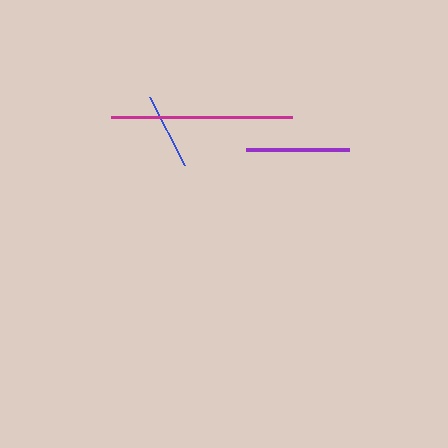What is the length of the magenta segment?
The magenta segment is approximately 180 pixels long.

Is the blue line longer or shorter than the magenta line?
The magenta line is longer than the blue line.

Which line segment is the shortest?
The blue line is the shortest at approximately 77 pixels.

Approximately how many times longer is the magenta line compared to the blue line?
The magenta line is approximately 2.4 times the length of the blue line.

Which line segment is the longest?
The magenta line is the longest at approximately 180 pixels.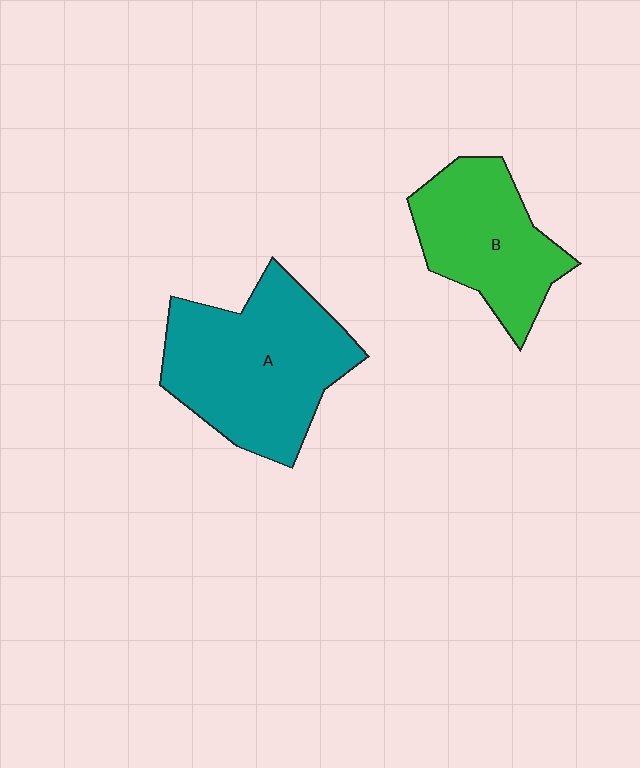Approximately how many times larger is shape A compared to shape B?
Approximately 1.4 times.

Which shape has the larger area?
Shape A (teal).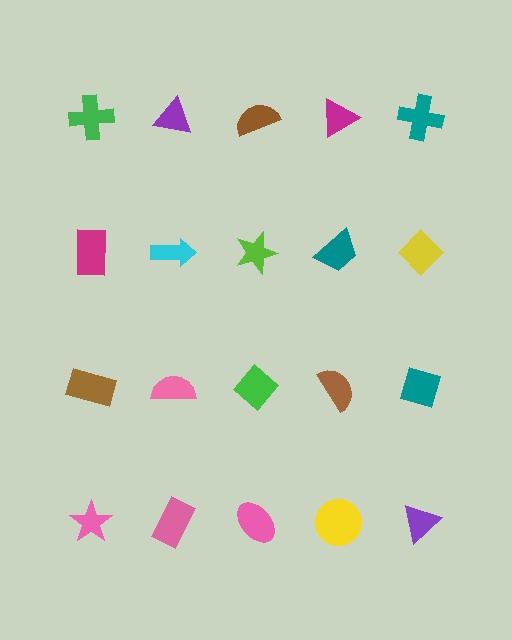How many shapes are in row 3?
5 shapes.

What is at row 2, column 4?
A teal trapezoid.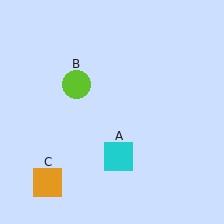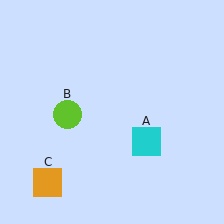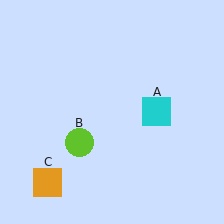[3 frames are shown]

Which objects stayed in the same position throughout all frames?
Orange square (object C) remained stationary.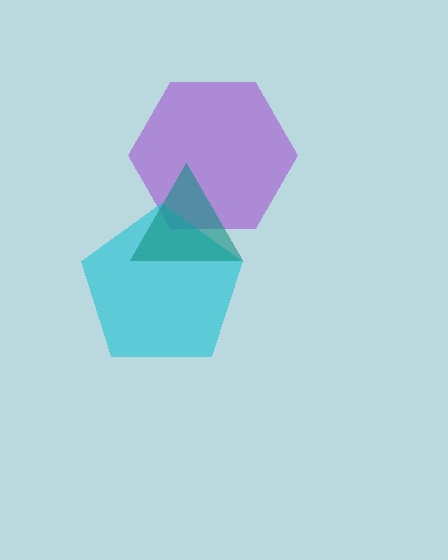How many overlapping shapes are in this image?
There are 3 overlapping shapes in the image.